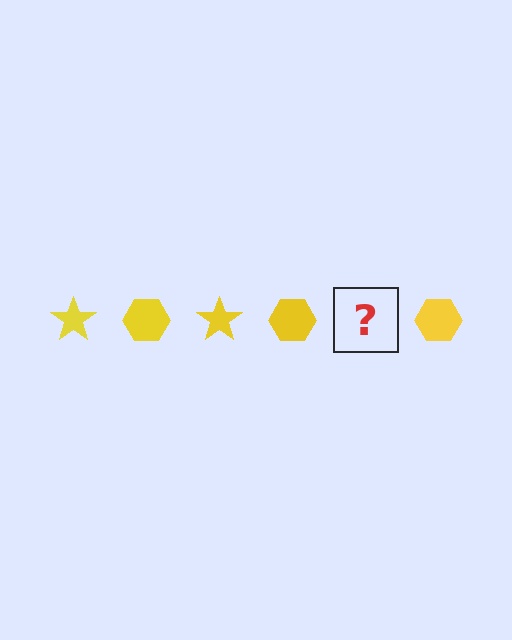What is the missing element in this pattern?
The missing element is a yellow star.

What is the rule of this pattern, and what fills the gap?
The rule is that the pattern cycles through star, hexagon shapes in yellow. The gap should be filled with a yellow star.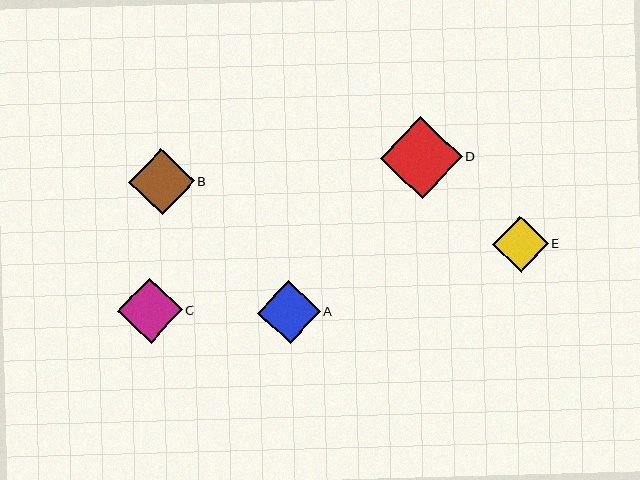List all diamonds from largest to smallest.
From largest to smallest: D, B, C, A, E.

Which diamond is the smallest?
Diamond E is the smallest with a size of approximately 56 pixels.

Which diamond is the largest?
Diamond D is the largest with a size of approximately 81 pixels.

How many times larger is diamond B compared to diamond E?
Diamond B is approximately 1.2 times the size of diamond E.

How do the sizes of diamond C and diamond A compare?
Diamond C and diamond A are approximately the same size.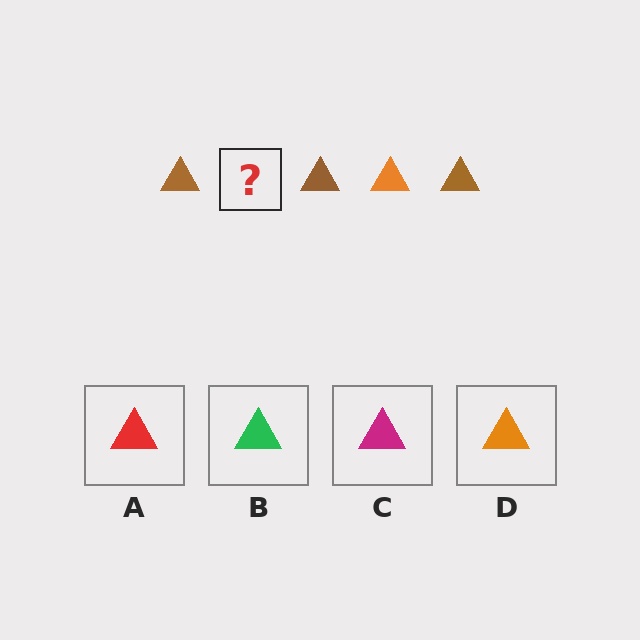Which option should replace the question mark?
Option D.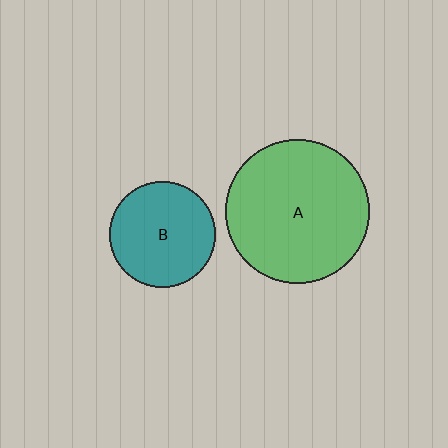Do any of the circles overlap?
No, none of the circles overlap.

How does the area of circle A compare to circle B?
Approximately 1.8 times.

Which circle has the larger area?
Circle A (green).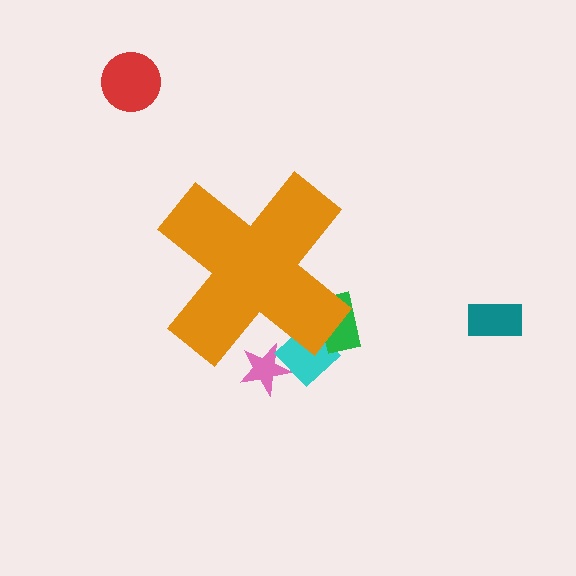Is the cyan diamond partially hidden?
Yes, the cyan diamond is partially hidden behind the orange cross.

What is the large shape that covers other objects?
An orange cross.